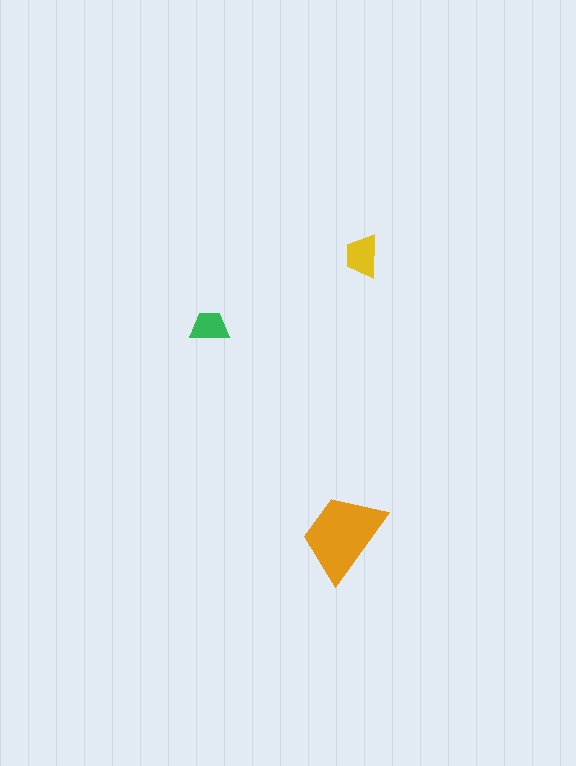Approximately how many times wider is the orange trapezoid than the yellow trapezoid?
About 2 times wider.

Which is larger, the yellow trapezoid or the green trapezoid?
The yellow one.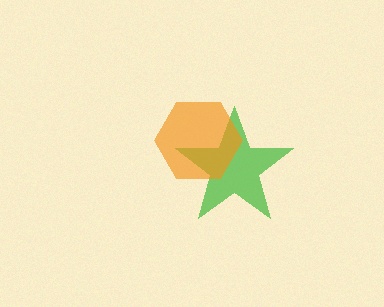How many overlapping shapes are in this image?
There are 2 overlapping shapes in the image.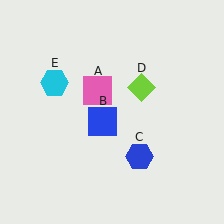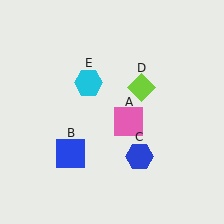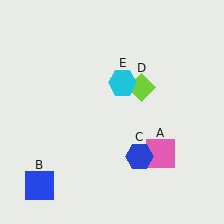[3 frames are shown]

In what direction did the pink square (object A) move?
The pink square (object A) moved down and to the right.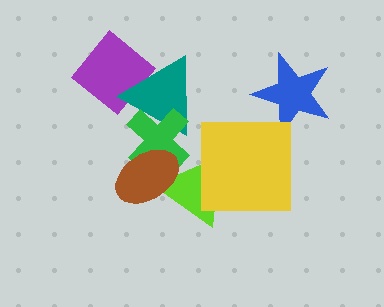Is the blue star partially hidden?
No, no other shape covers it.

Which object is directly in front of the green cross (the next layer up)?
The lime triangle is directly in front of the green cross.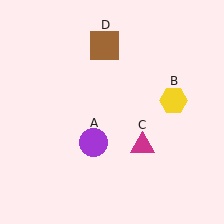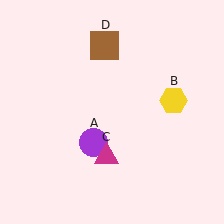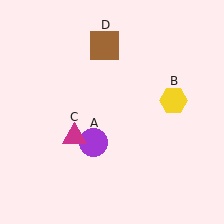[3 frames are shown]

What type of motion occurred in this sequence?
The magenta triangle (object C) rotated clockwise around the center of the scene.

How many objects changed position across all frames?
1 object changed position: magenta triangle (object C).